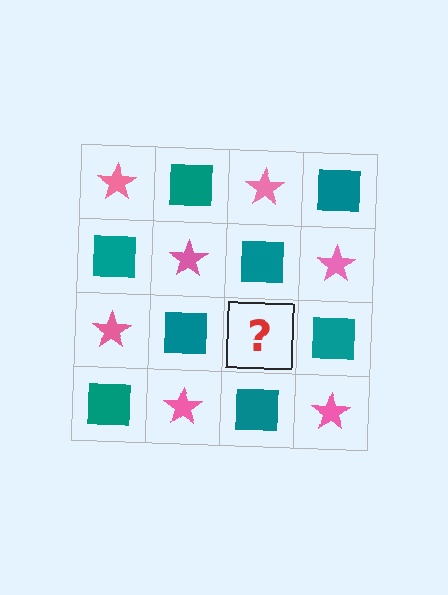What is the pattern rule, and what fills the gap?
The rule is that it alternates pink star and teal square in a checkerboard pattern. The gap should be filled with a pink star.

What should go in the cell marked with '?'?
The missing cell should contain a pink star.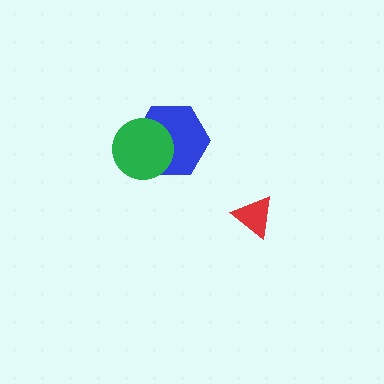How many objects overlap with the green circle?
1 object overlaps with the green circle.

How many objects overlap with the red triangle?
0 objects overlap with the red triangle.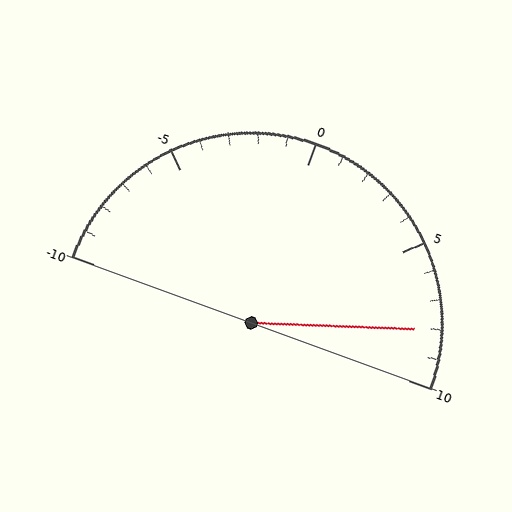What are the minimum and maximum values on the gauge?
The gauge ranges from -10 to 10.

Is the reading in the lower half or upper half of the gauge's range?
The reading is in the upper half of the range (-10 to 10).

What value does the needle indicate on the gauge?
The needle indicates approximately 8.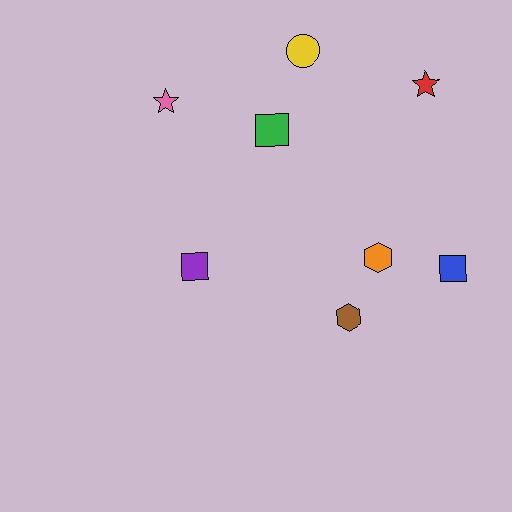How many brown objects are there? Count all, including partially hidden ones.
There is 1 brown object.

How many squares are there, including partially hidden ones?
There are 3 squares.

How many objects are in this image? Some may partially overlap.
There are 8 objects.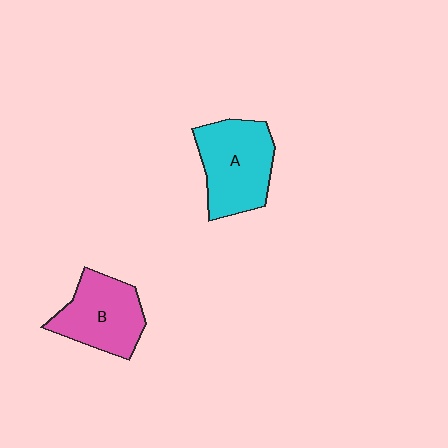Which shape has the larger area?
Shape A (cyan).